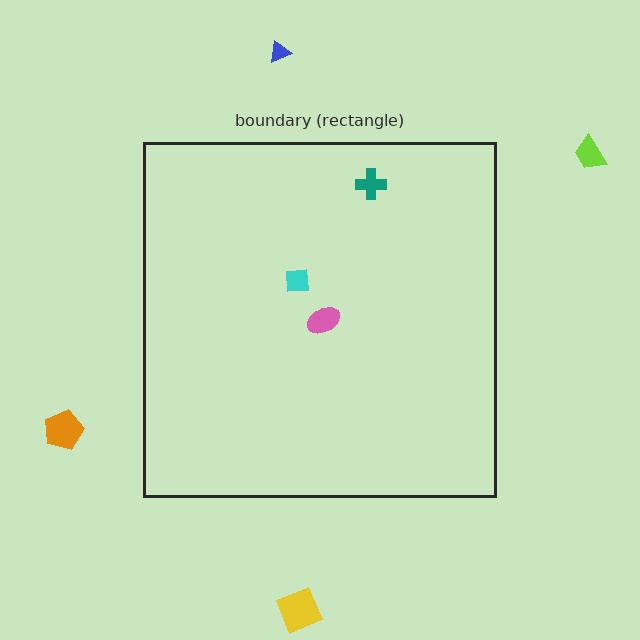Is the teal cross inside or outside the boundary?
Inside.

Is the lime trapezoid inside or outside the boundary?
Outside.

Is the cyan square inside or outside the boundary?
Inside.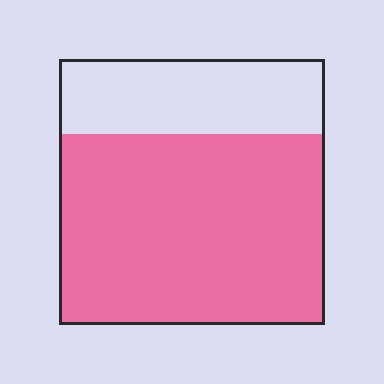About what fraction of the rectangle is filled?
About three quarters (3/4).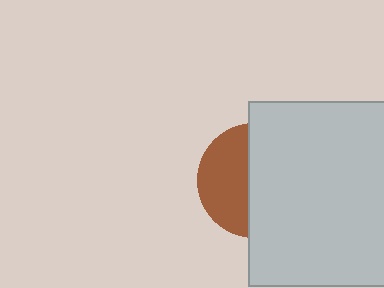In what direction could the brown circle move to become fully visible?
The brown circle could move left. That would shift it out from behind the light gray square entirely.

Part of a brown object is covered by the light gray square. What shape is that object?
It is a circle.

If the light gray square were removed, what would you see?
You would see the complete brown circle.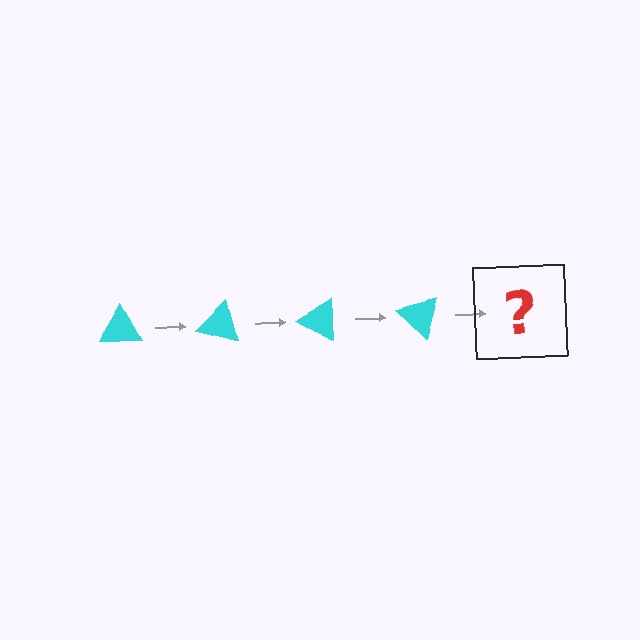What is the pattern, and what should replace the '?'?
The pattern is that the triangle rotates 15 degrees each step. The '?' should be a cyan triangle rotated 60 degrees.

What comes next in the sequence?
The next element should be a cyan triangle rotated 60 degrees.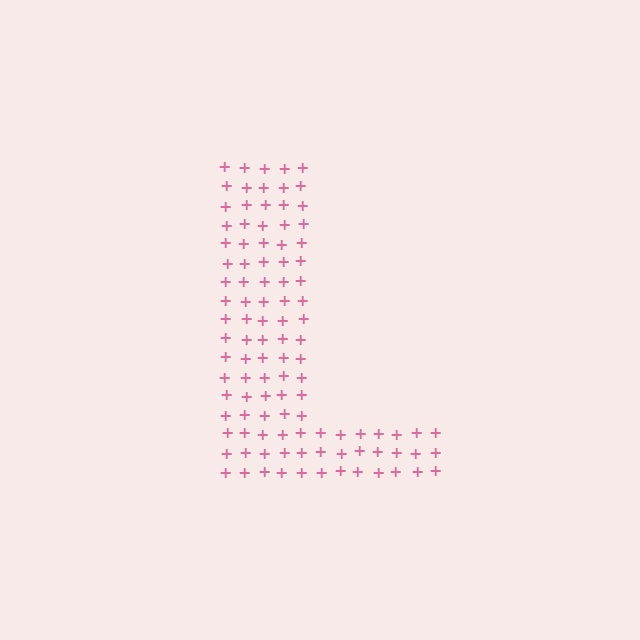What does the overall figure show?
The overall figure shows the letter L.